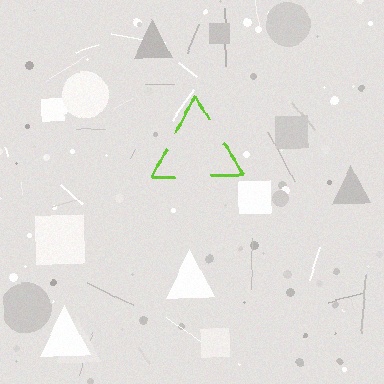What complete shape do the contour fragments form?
The contour fragments form a triangle.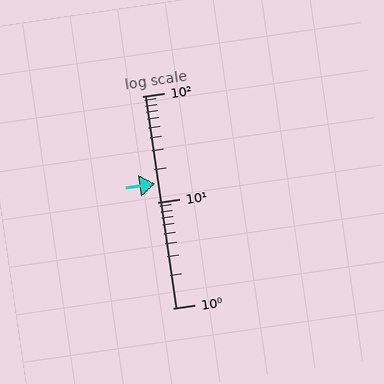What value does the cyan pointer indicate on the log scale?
The pointer indicates approximately 15.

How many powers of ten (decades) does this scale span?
The scale spans 2 decades, from 1 to 100.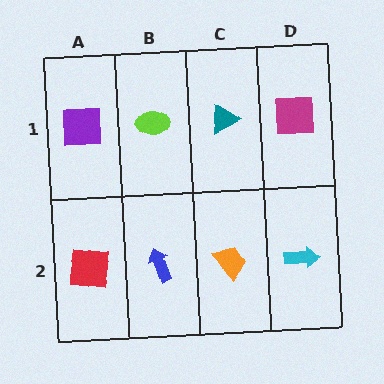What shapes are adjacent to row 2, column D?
A magenta square (row 1, column D), an orange trapezoid (row 2, column C).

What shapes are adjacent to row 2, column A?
A purple square (row 1, column A), a blue arrow (row 2, column B).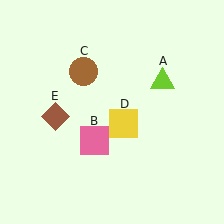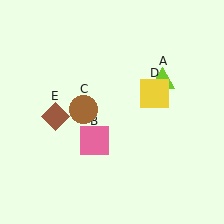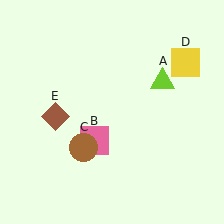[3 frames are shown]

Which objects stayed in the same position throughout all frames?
Lime triangle (object A) and pink square (object B) and brown diamond (object E) remained stationary.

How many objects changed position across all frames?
2 objects changed position: brown circle (object C), yellow square (object D).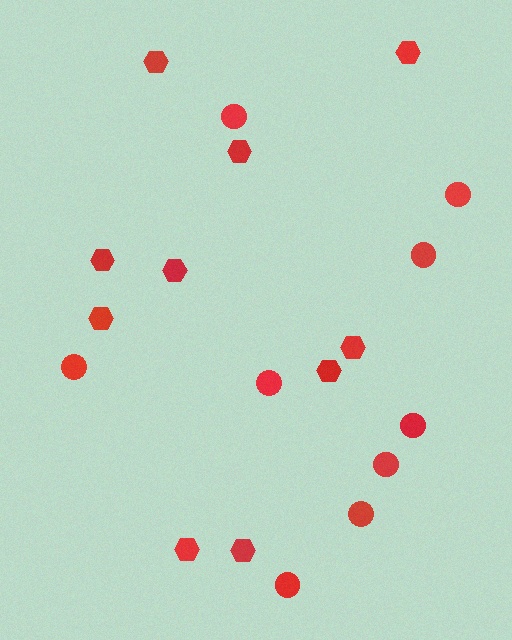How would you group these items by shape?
There are 2 groups: one group of circles (9) and one group of hexagons (10).